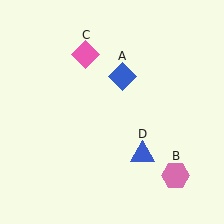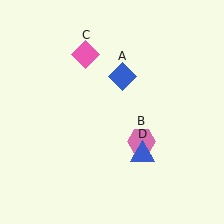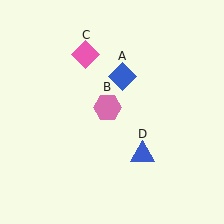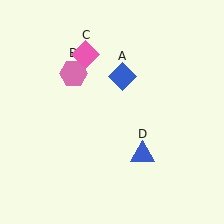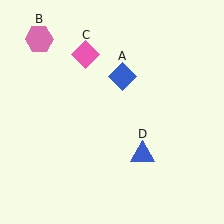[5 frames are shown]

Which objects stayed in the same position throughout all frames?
Blue diamond (object A) and pink diamond (object C) and blue triangle (object D) remained stationary.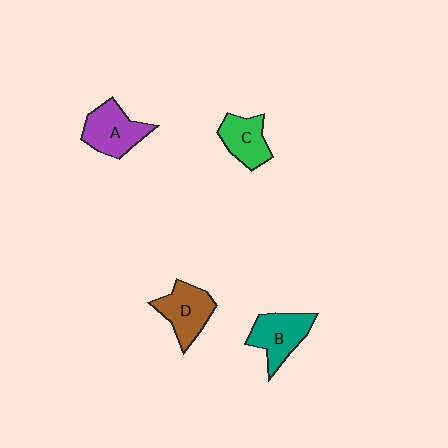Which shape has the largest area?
Shape A (purple).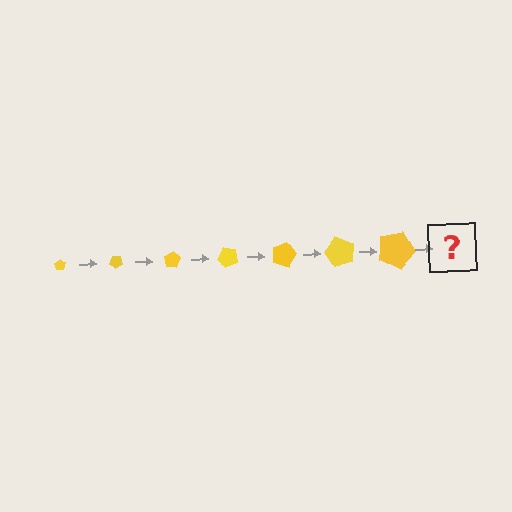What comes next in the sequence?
The next element should be a pentagon, larger than the previous one and rotated 280 degrees from the start.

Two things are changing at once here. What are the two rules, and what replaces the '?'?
The two rules are that the pentagon grows larger each step and it rotates 40 degrees each step. The '?' should be a pentagon, larger than the previous one and rotated 280 degrees from the start.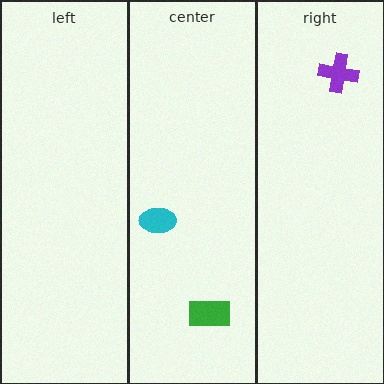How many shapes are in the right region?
1.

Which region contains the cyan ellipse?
The center region.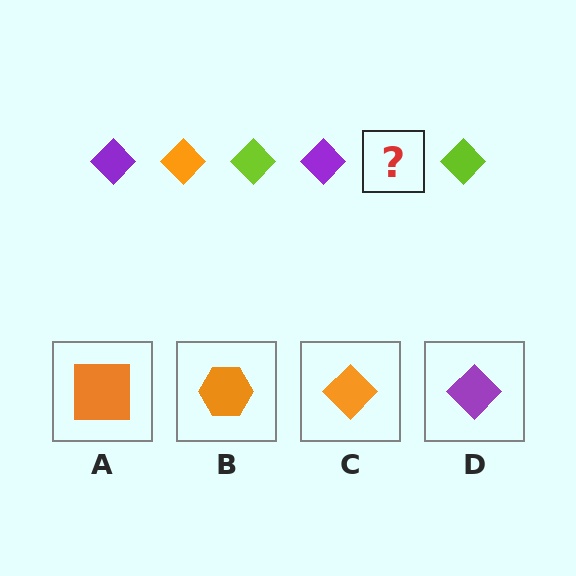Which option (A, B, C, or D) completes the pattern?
C.